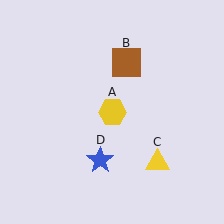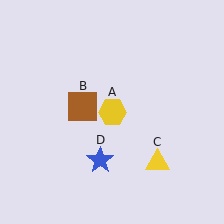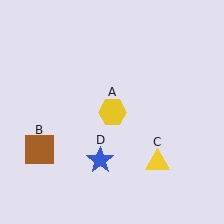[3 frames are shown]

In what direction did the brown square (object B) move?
The brown square (object B) moved down and to the left.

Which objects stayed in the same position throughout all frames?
Yellow hexagon (object A) and yellow triangle (object C) and blue star (object D) remained stationary.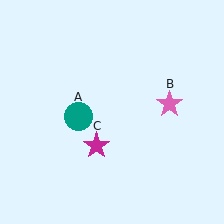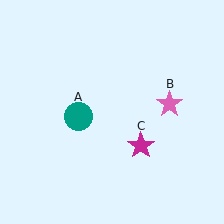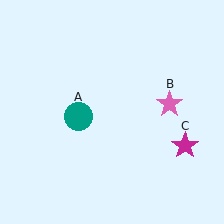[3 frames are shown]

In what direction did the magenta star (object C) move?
The magenta star (object C) moved right.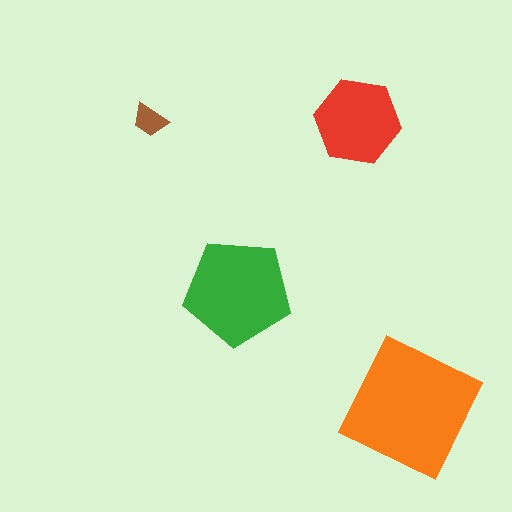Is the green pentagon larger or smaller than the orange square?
Smaller.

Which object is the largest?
The orange square.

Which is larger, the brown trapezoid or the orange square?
The orange square.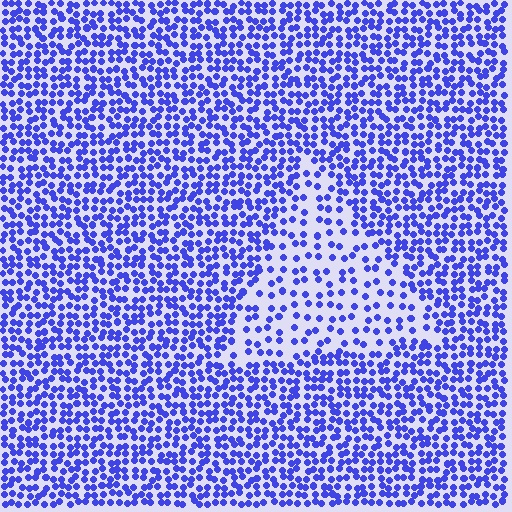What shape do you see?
I see a triangle.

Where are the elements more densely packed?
The elements are more densely packed outside the triangle boundary.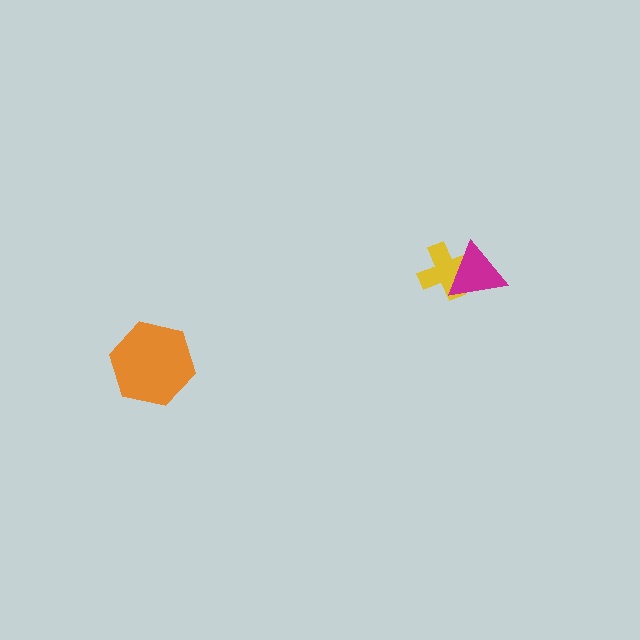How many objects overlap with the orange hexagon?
0 objects overlap with the orange hexagon.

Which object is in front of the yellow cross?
The magenta triangle is in front of the yellow cross.